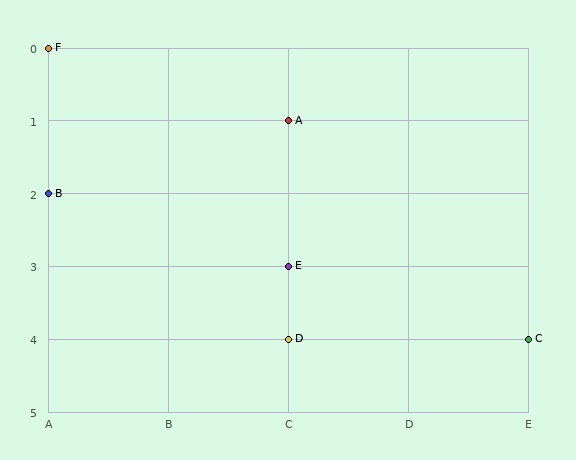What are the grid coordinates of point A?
Point A is at grid coordinates (C, 1).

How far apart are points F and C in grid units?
Points F and C are 4 columns and 4 rows apart (about 5.7 grid units diagonally).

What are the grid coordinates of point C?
Point C is at grid coordinates (E, 4).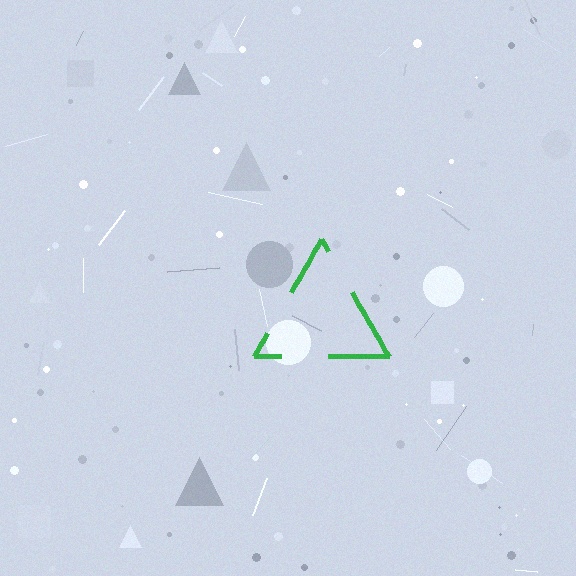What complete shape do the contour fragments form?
The contour fragments form a triangle.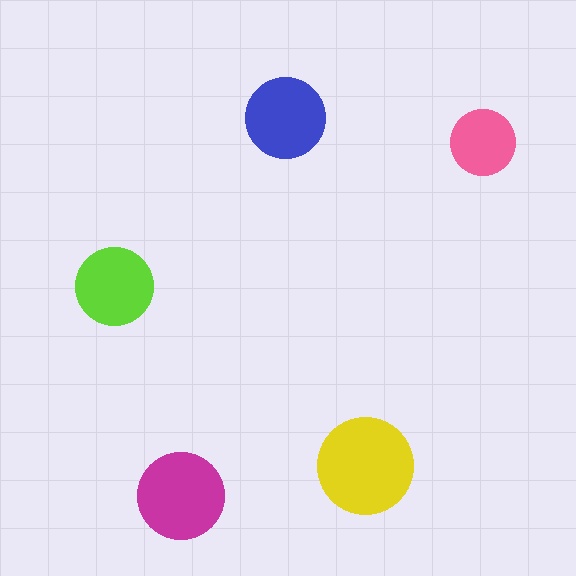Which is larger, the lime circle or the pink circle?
The lime one.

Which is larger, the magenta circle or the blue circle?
The magenta one.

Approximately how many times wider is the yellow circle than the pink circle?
About 1.5 times wider.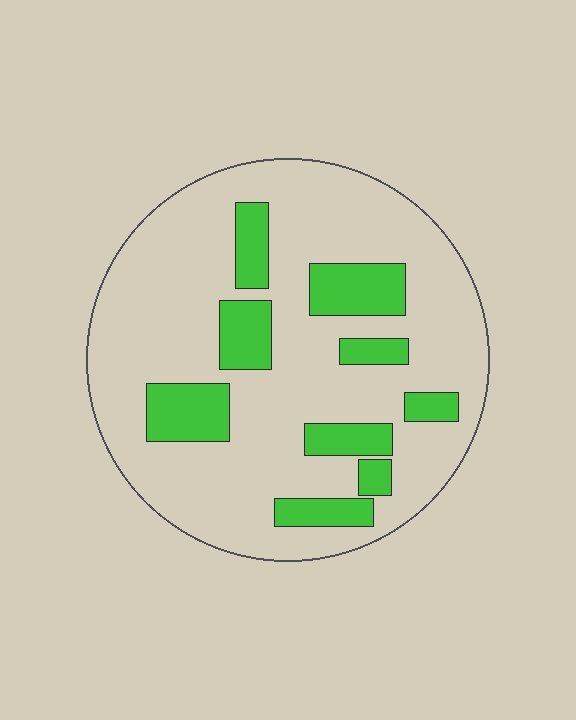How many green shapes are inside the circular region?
9.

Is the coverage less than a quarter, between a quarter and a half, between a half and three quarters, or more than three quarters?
Less than a quarter.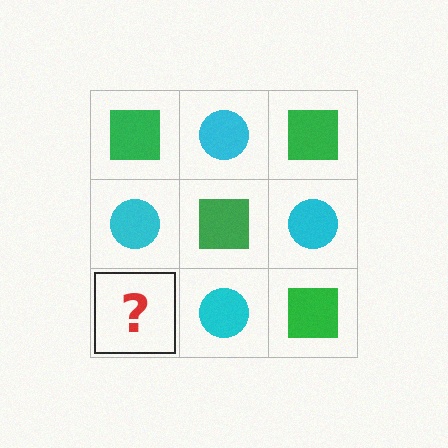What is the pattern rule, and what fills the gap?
The rule is that it alternates green square and cyan circle in a checkerboard pattern. The gap should be filled with a green square.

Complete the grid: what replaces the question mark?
The question mark should be replaced with a green square.